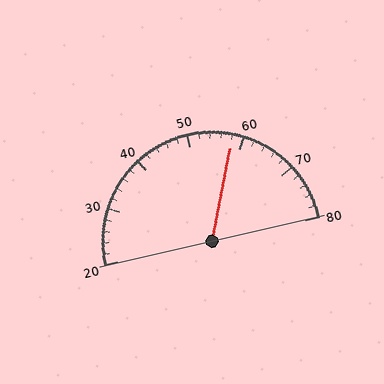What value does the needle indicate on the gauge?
The needle indicates approximately 58.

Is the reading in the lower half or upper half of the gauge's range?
The reading is in the upper half of the range (20 to 80).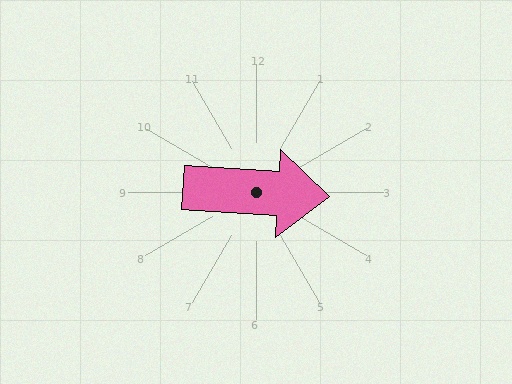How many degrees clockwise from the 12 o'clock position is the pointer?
Approximately 93 degrees.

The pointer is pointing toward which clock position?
Roughly 3 o'clock.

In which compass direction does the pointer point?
East.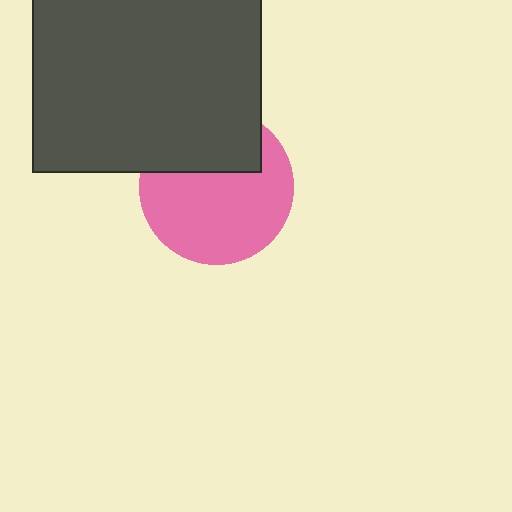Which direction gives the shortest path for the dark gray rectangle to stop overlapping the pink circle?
Moving up gives the shortest separation.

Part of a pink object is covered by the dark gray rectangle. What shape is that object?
It is a circle.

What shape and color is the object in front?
The object in front is a dark gray rectangle.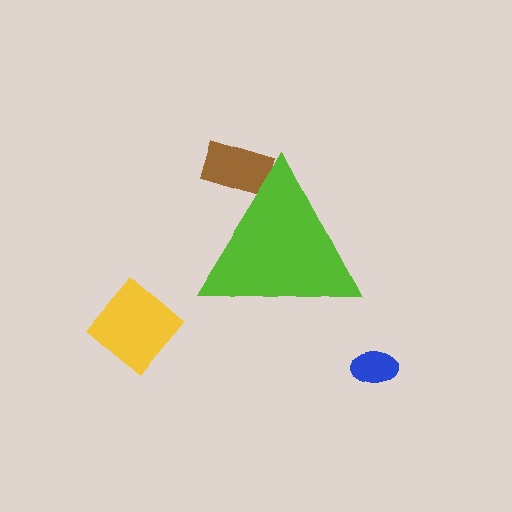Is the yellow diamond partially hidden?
No, the yellow diamond is fully visible.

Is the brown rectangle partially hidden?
Yes, the brown rectangle is partially hidden behind the lime triangle.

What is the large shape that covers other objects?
A lime triangle.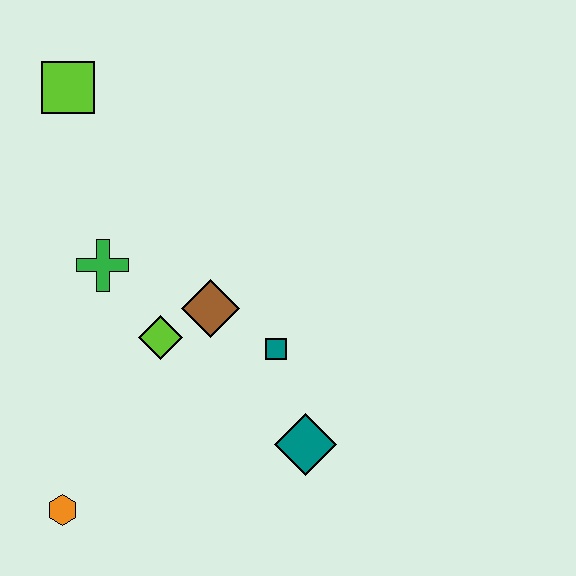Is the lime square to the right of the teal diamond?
No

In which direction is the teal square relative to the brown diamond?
The teal square is to the right of the brown diamond.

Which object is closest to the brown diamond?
The lime diamond is closest to the brown diamond.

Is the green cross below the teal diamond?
No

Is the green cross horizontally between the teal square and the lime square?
Yes